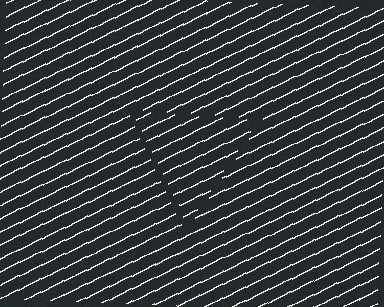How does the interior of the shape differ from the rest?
The interior of the shape contains the same grating, shifted by half a period — the contour is defined by the phase discontinuity where line-ends from the inner and outer gratings abut.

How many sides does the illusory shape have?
3 sides — the line-ends trace a triangle.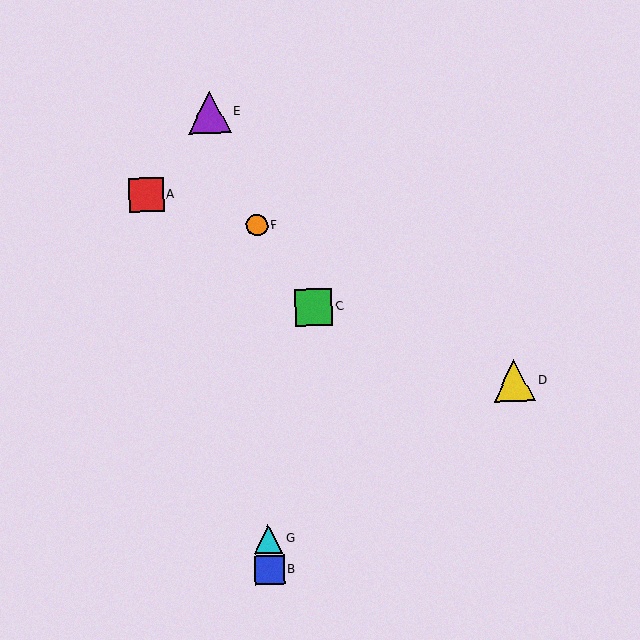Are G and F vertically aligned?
Yes, both are at x≈268.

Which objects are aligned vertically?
Objects B, F, G are aligned vertically.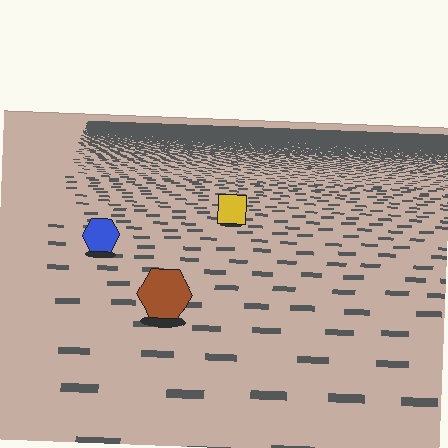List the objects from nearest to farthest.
From nearest to farthest: the brown hexagon, the blue hexagon, the yellow square.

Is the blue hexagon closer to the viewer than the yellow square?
Yes. The blue hexagon is closer — you can tell from the texture gradient: the ground texture is coarser near it.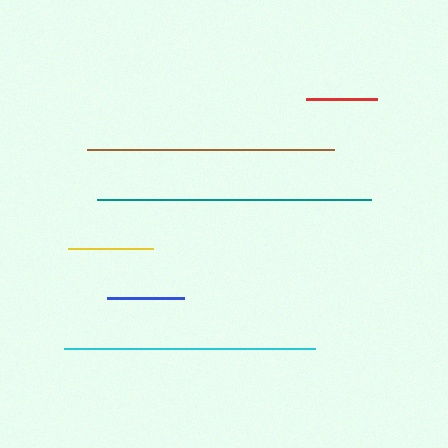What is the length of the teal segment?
The teal segment is approximately 275 pixels long.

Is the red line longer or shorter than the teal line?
The teal line is longer than the red line.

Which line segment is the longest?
The teal line is the longest at approximately 275 pixels.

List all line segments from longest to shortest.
From longest to shortest: teal, cyan, brown, yellow, blue, red.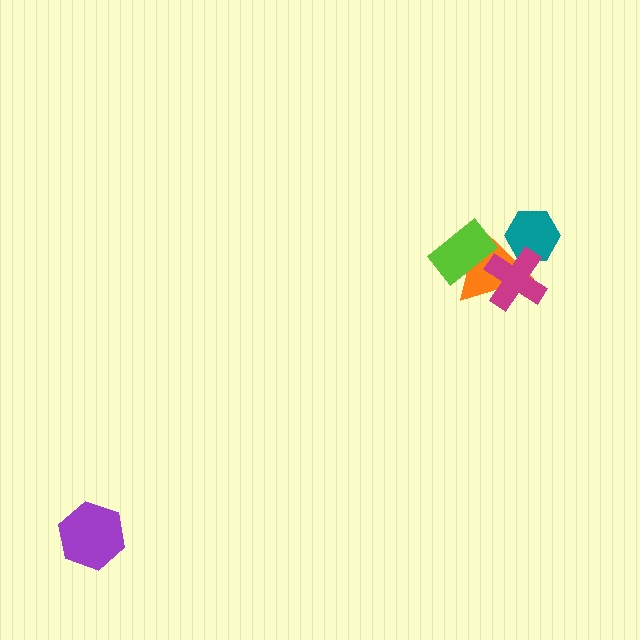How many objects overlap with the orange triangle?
3 objects overlap with the orange triangle.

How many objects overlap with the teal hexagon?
2 objects overlap with the teal hexagon.